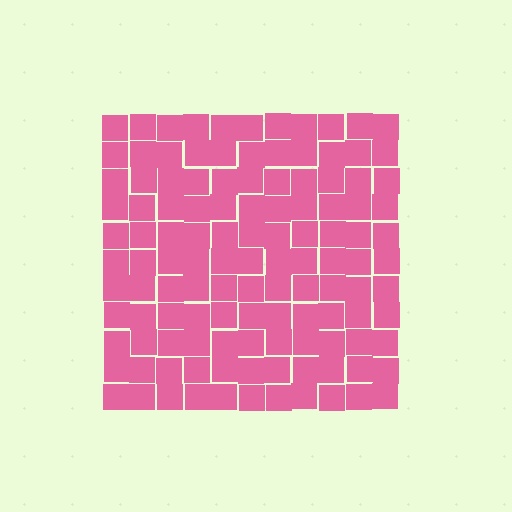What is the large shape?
The large shape is a square.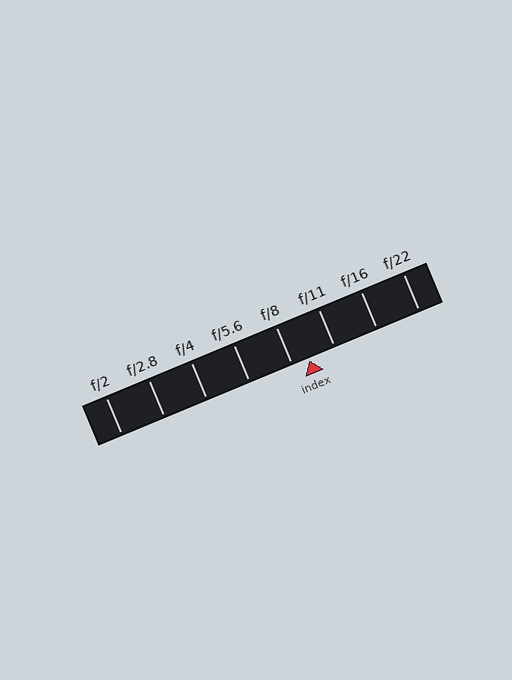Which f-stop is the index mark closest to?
The index mark is closest to f/8.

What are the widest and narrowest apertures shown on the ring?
The widest aperture shown is f/2 and the narrowest is f/22.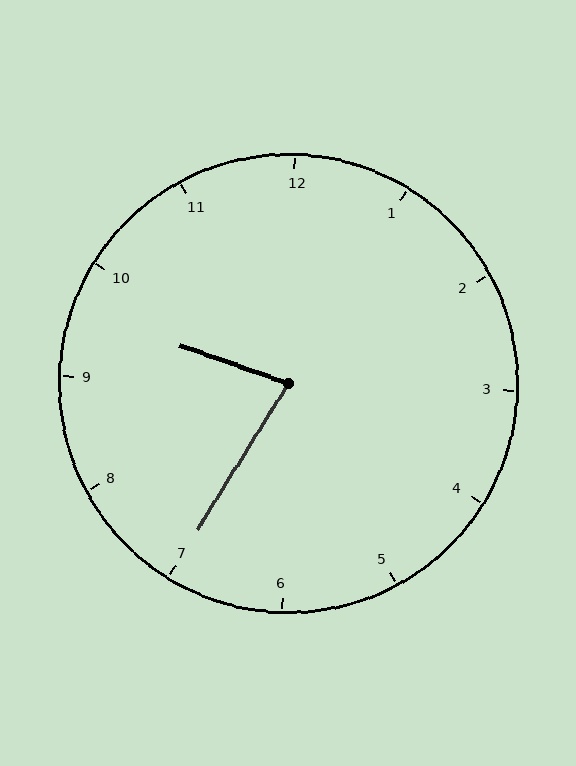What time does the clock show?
9:35.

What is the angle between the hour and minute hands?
Approximately 78 degrees.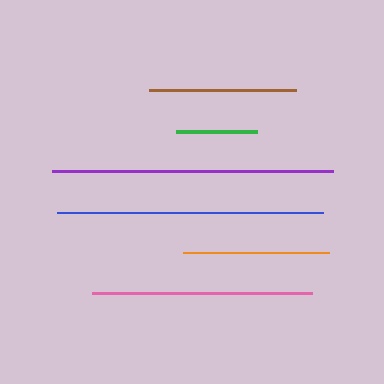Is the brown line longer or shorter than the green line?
The brown line is longer than the green line.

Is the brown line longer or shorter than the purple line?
The purple line is longer than the brown line.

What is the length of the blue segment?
The blue segment is approximately 266 pixels long.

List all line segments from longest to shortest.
From longest to shortest: purple, blue, pink, brown, orange, green.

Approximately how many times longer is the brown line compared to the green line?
The brown line is approximately 1.8 times the length of the green line.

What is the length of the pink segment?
The pink segment is approximately 221 pixels long.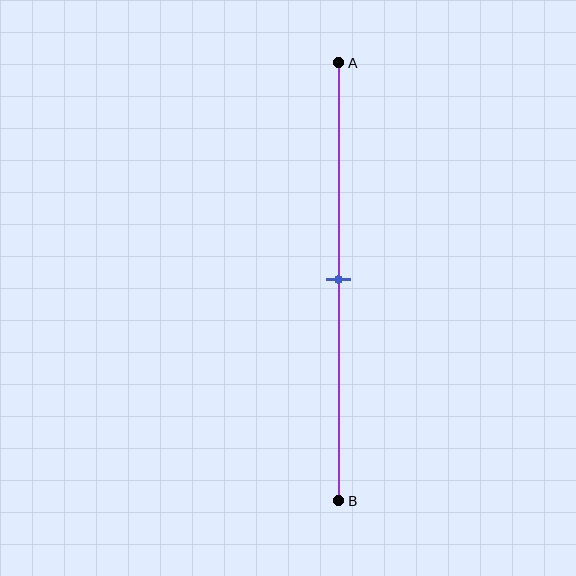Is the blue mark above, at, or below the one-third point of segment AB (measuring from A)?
The blue mark is below the one-third point of segment AB.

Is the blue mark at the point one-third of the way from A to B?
No, the mark is at about 50% from A, not at the 33% one-third point.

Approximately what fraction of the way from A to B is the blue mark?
The blue mark is approximately 50% of the way from A to B.